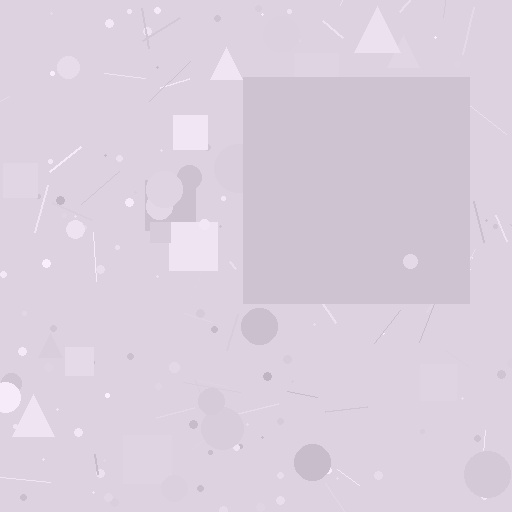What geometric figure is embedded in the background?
A square is embedded in the background.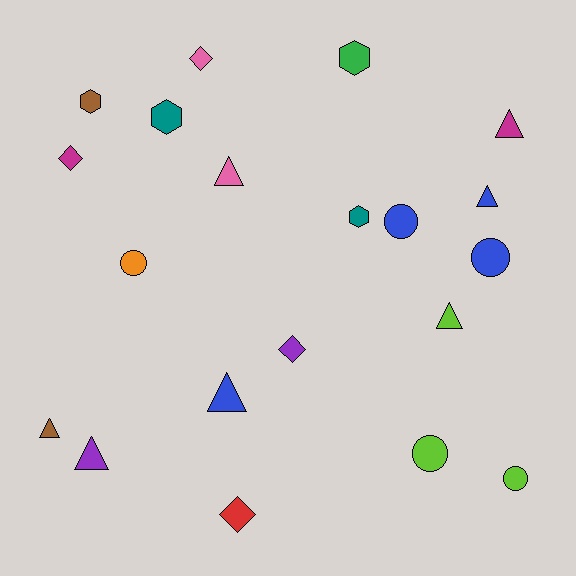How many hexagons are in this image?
There are 4 hexagons.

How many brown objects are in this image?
There are 2 brown objects.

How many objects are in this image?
There are 20 objects.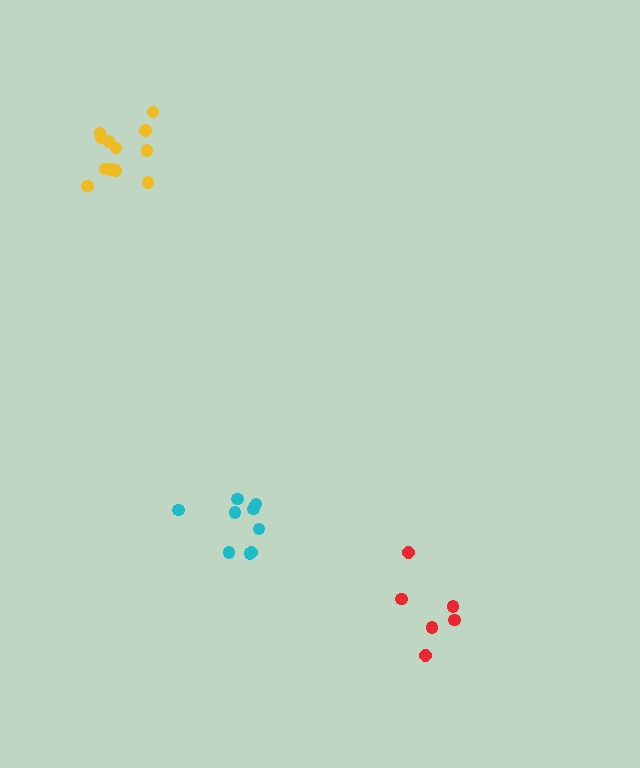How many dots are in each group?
Group 1: 6 dots, Group 2: 10 dots, Group 3: 12 dots (28 total).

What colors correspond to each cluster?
The clusters are colored: red, cyan, yellow.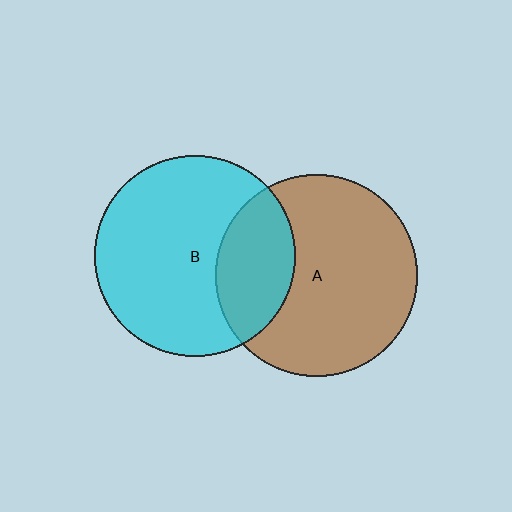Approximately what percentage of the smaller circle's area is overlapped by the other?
Approximately 25%.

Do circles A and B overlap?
Yes.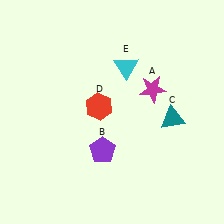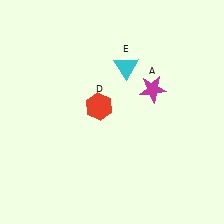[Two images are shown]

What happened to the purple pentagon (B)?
The purple pentagon (B) was removed in Image 2. It was in the bottom-left area of Image 1.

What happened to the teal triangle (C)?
The teal triangle (C) was removed in Image 2. It was in the bottom-right area of Image 1.